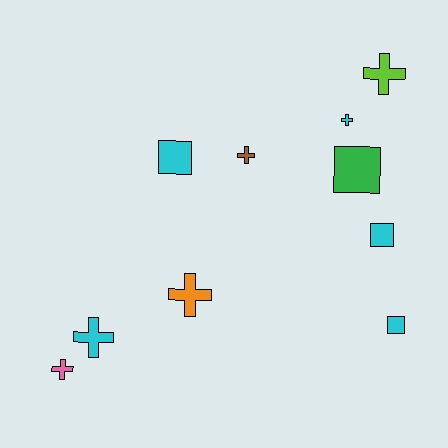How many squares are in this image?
There are 4 squares.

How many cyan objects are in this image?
There are 5 cyan objects.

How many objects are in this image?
There are 10 objects.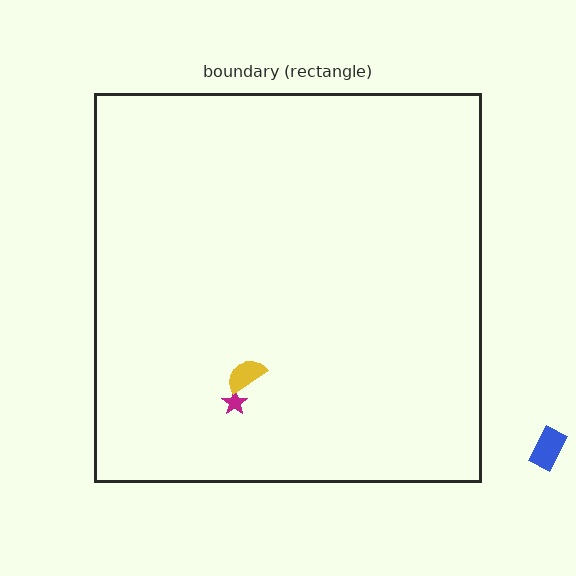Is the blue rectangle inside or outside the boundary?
Outside.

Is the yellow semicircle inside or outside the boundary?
Inside.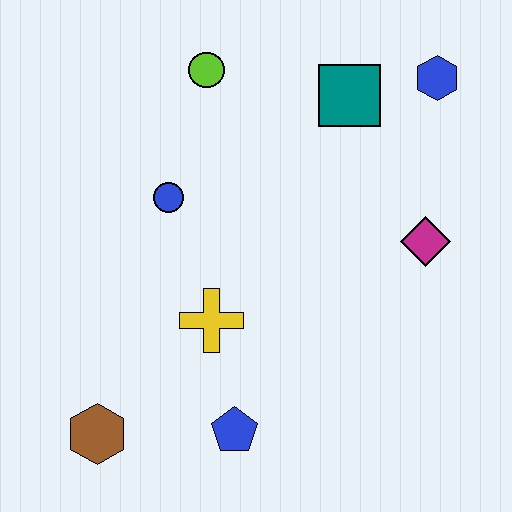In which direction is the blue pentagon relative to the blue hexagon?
The blue pentagon is below the blue hexagon.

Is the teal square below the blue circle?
No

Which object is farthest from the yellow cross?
The blue hexagon is farthest from the yellow cross.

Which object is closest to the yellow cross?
The blue pentagon is closest to the yellow cross.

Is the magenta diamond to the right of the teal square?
Yes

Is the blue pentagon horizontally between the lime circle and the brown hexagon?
No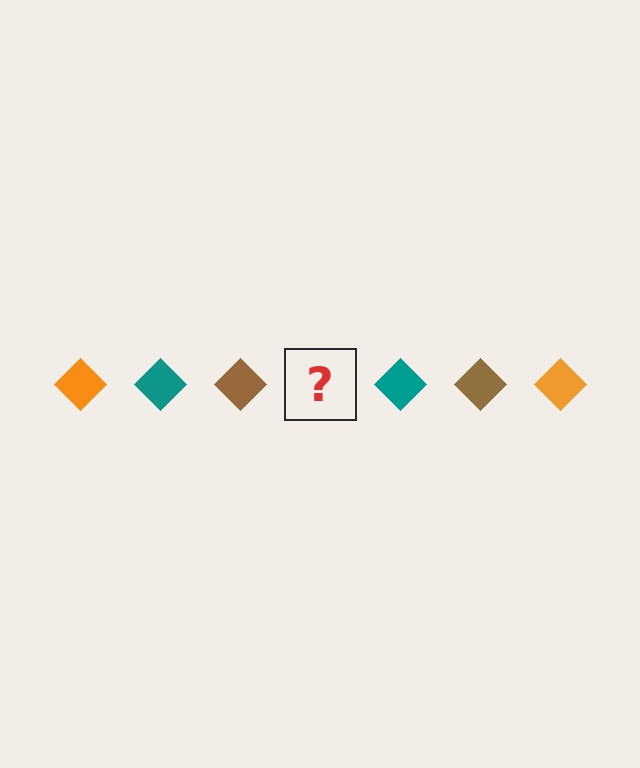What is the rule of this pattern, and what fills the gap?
The rule is that the pattern cycles through orange, teal, brown diamonds. The gap should be filled with an orange diamond.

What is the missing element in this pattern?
The missing element is an orange diamond.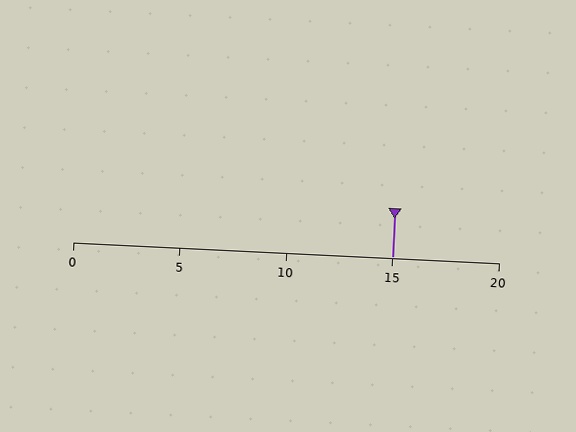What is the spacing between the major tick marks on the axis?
The major ticks are spaced 5 apart.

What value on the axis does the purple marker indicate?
The marker indicates approximately 15.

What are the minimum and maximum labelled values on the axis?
The axis runs from 0 to 20.